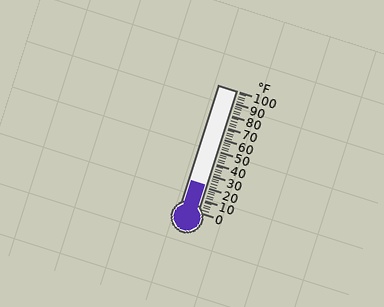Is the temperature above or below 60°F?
The temperature is below 60°F.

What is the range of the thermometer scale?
The thermometer scale ranges from 0°F to 100°F.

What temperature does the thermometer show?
The thermometer shows approximately 22°F.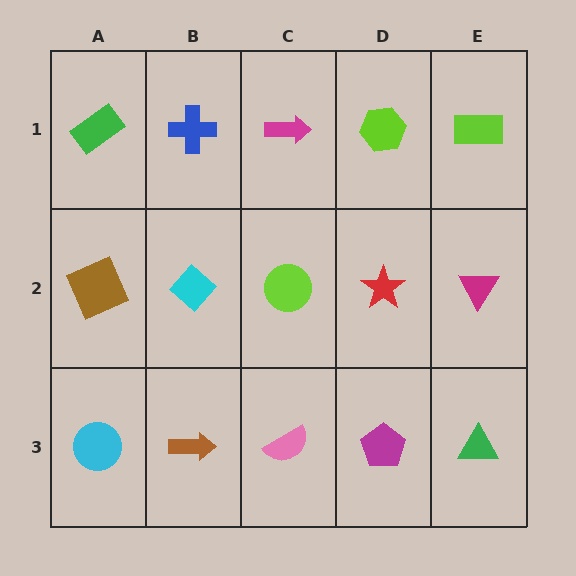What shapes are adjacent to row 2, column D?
A lime hexagon (row 1, column D), a magenta pentagon (row 3, column D), a lime circle (row 2, column C), a magenta triangle (row 2, column E).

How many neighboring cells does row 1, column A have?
2.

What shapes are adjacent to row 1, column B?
A cyan diamond (row 2, column B), a green rectangle (row 1, column A), a magenta arrow (row 1, column C).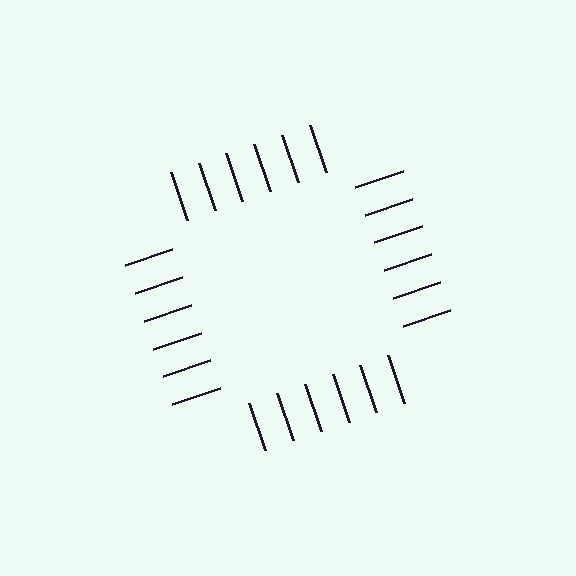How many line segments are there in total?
24 — 6 along each of the 4 edges.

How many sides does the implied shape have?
4 sides — the line-ends trace a square.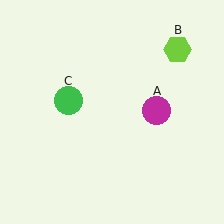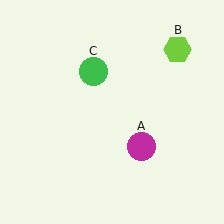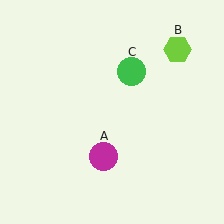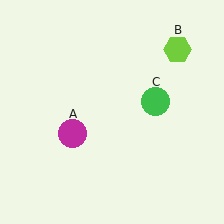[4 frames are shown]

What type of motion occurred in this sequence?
The magenta circle (object A), green circle (object C) rotated clockwise around the center of the scene.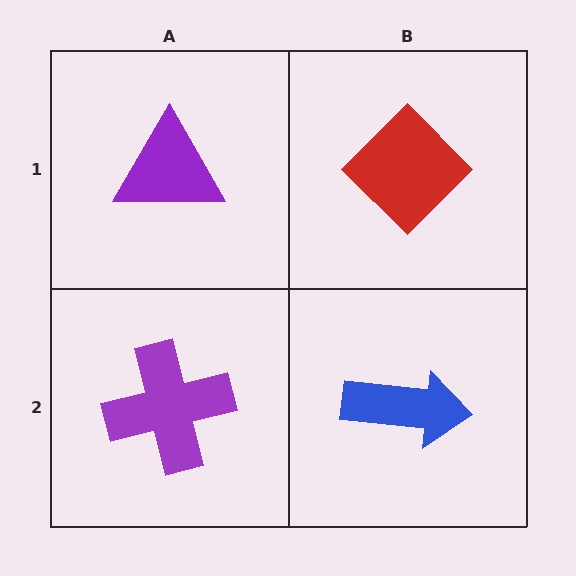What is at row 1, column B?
A red diamond.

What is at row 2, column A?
A purple cross.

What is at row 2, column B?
A blue arrow.